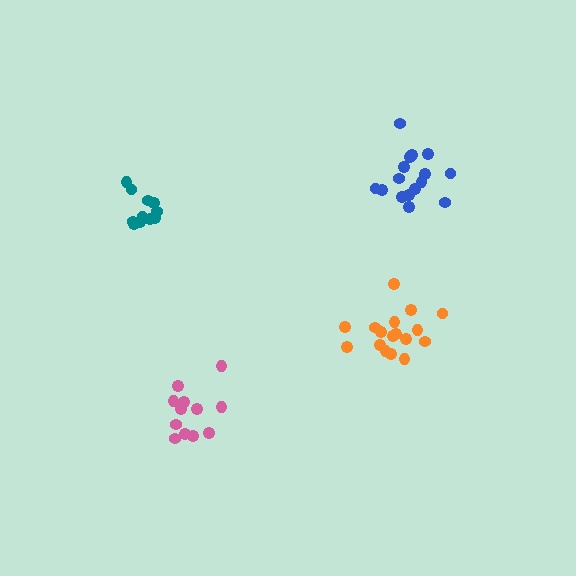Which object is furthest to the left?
The teal cluster is leftmost.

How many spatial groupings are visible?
There are 4 spatial groupings.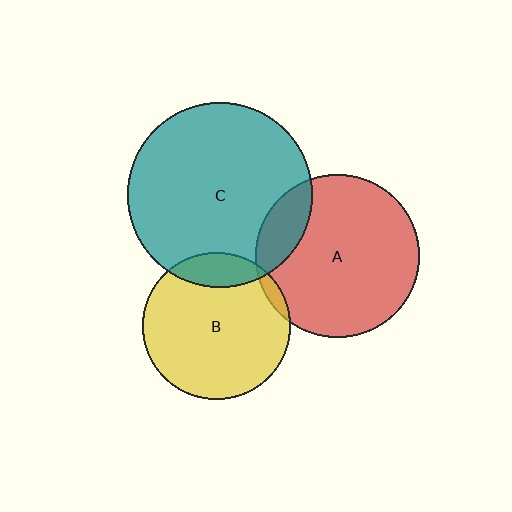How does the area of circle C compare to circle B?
Approximately 1.6 times.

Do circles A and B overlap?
Yes.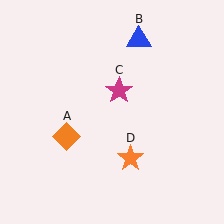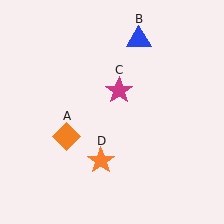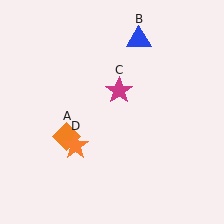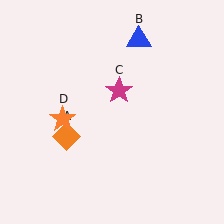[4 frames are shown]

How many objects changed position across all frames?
1 object changed position: orange star (object D).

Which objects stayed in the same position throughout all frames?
Orange diamond (object A) and blue triangle (object B) and magenta star (object C) remained stationary.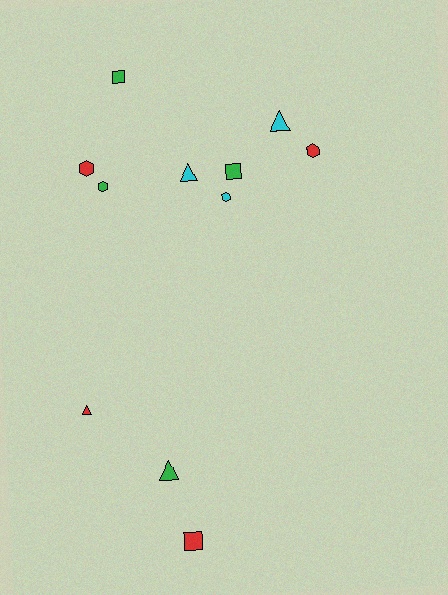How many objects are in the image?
There are 11 objects.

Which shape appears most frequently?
Triangle, with 4 objects.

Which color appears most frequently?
Red, with 4 objects.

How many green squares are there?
There are 2 green squares.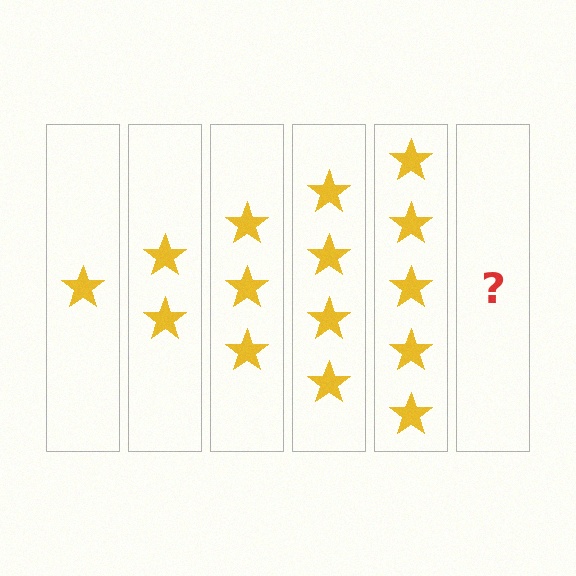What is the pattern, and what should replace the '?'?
The pattern is that each step adds one more star. The '?' should be 6 stars.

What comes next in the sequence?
The next element should be 6 stars.